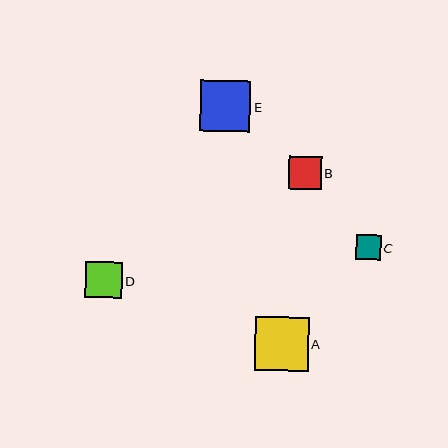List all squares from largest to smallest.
From largest to smallest: A, E, D, B, C.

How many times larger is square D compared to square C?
Square D is approximately 1.5 times the size of square C.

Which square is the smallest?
Square C is the smallest with a size of approximately 25 pixels.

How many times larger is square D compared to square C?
Square D is approximately 1.5 times the size of square C.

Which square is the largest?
Square A is the largest with a size of approximately 53 pixels.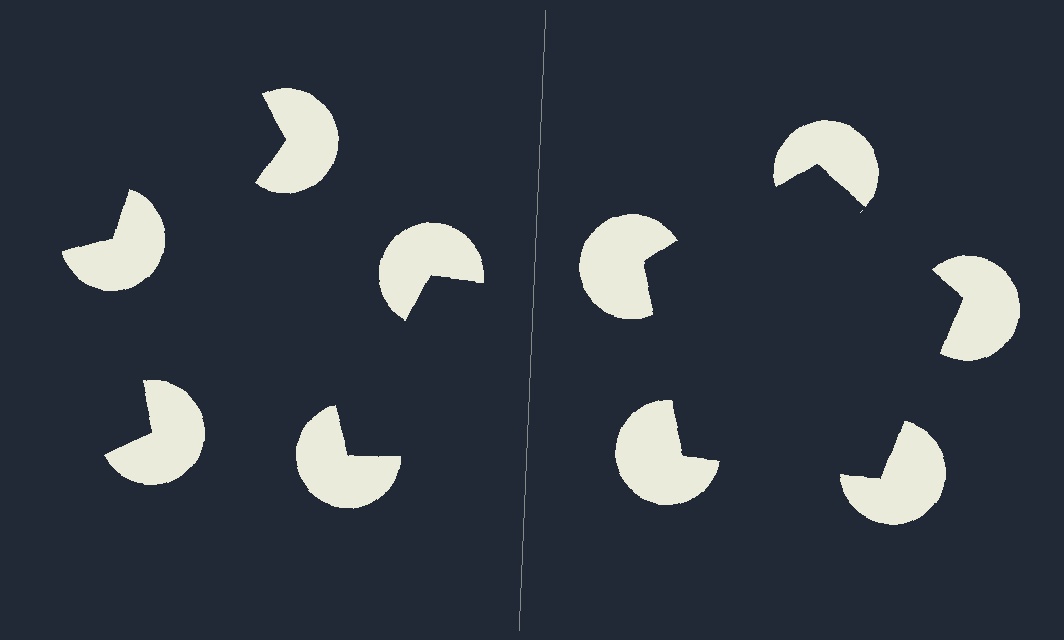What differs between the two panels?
The pac-man discs are positioned identically on both sides; only the wedge orientations differ. On the right they align to a pentagon; on the left they are misaligned.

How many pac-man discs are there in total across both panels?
10 — 5 on each side.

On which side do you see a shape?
An illusory pentagon appears on the right side. On the left side the wedge cuts are rotated, so no coherent shape forms.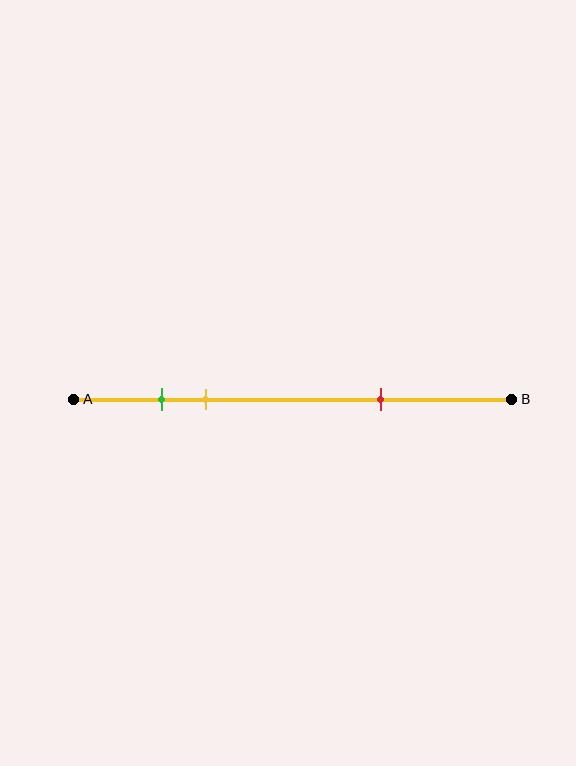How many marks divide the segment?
There are 3 marks dividing the segment.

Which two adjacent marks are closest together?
The green and yellow marks are the closest adjacent pair.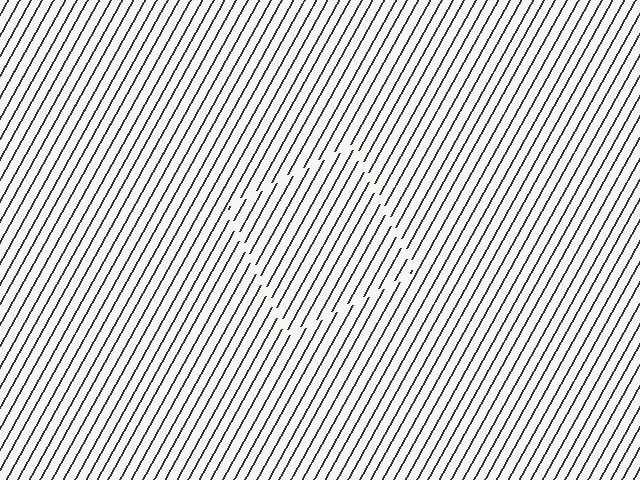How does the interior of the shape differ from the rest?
The interior of the shape contains the same grating, shifted by half a period — the contour is defined by the phase discontinuity where line-ends from the inner and outer gratings abut.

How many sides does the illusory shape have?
4 sides — the line-ends trace a square.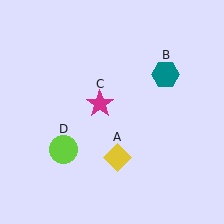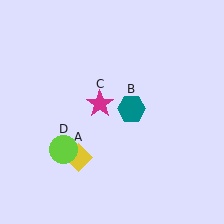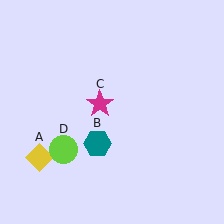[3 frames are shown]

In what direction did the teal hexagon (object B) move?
The teal hexagon (object B) moved down and to the left.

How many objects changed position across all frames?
2 objects changed position: yellow diamond (object A), teal hexagon (object B).